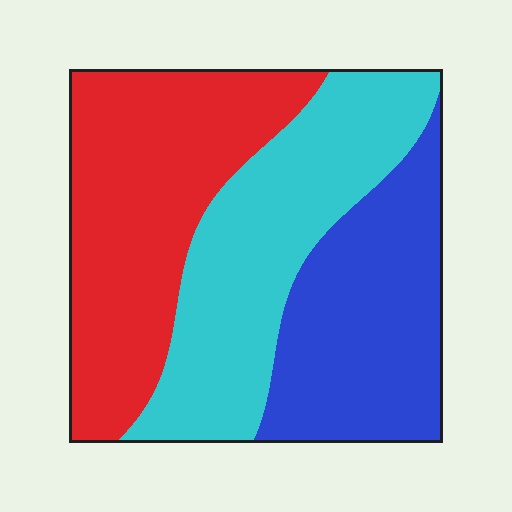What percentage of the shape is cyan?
Cyan covers 34% of the shape.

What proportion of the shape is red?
Red takes up about three eighths (3/8) of the shape.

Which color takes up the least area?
Blue, at roughly 30%.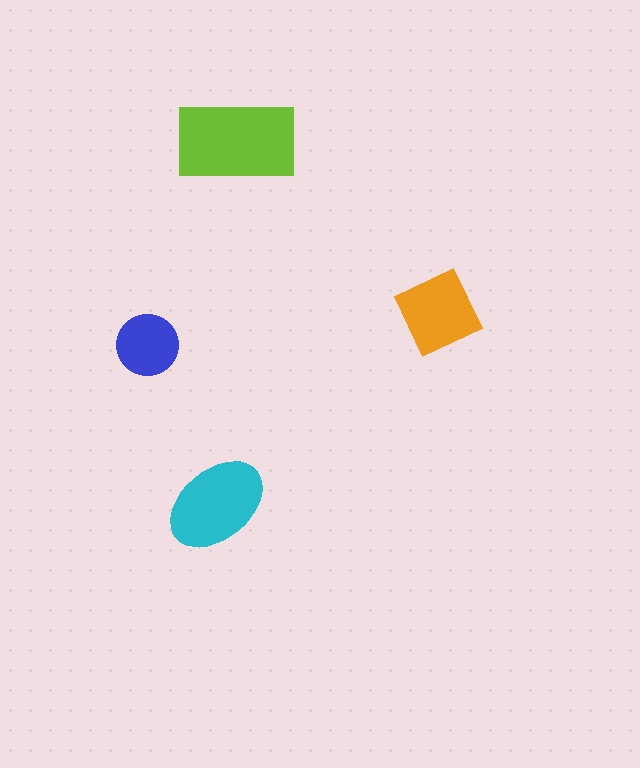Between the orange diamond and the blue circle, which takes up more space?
The orange diamond.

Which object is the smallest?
The blue circle.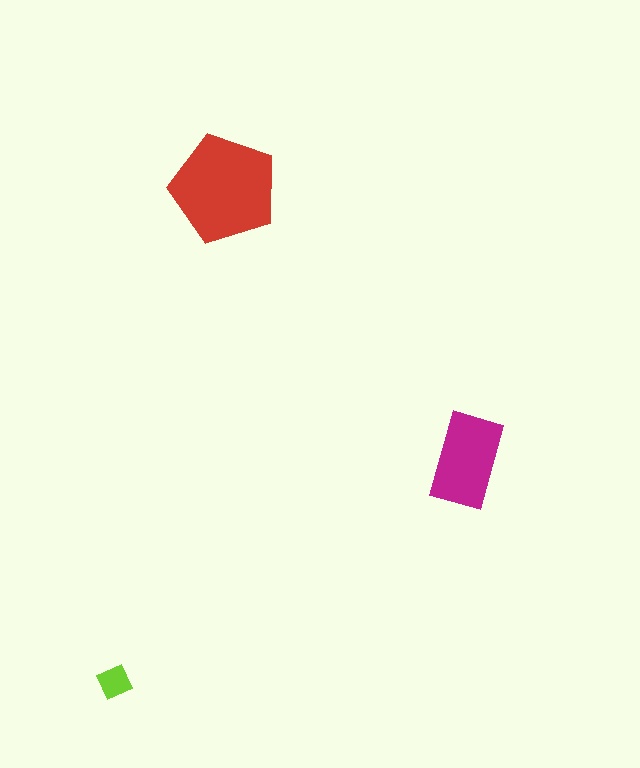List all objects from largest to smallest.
The red pentagon, the magenta rectangle, the lime diamond.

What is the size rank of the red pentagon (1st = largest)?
1st.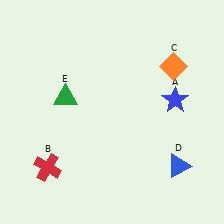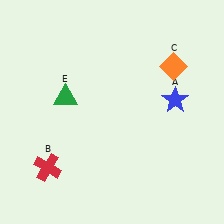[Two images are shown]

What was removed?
The blue triangle (D) was removed in Image 2.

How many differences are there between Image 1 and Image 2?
There is 1 difference between the two images.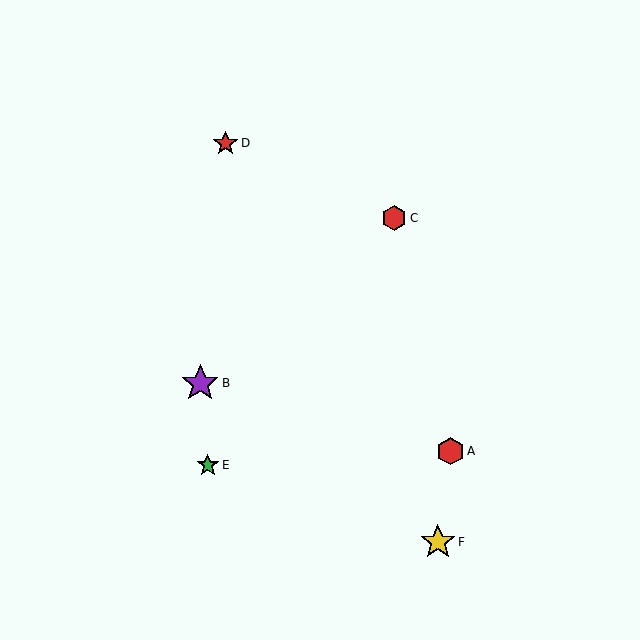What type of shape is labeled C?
Shape C is a red hexagon.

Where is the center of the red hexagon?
The center of the red hexagon is at (394, 218).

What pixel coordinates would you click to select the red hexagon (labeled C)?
Click at (394, 218) to select the red hexagon C.